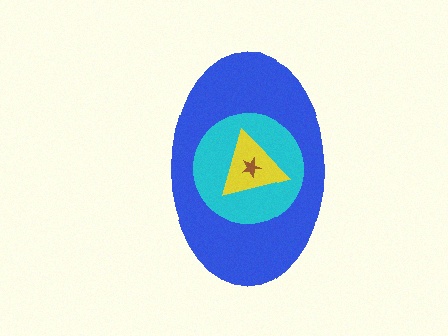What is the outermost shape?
The blue ellipse.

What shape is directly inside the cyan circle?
The yellow triangle.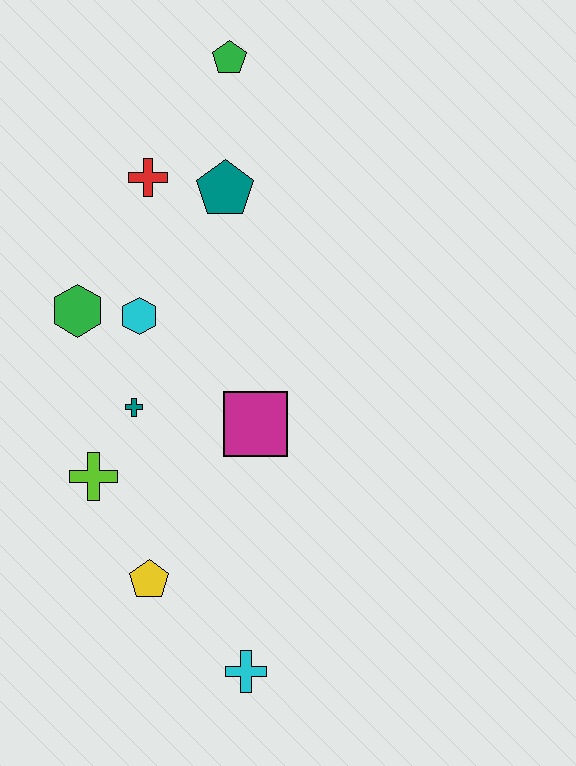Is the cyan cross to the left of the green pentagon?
No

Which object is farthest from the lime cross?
The green pentagon is farthest from the lime cross.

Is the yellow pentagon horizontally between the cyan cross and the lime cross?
Yes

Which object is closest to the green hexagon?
The cyan hexagon is closest to the green hexagon.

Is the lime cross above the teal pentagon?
No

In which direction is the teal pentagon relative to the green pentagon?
The teal pentagon is below the green pentagon.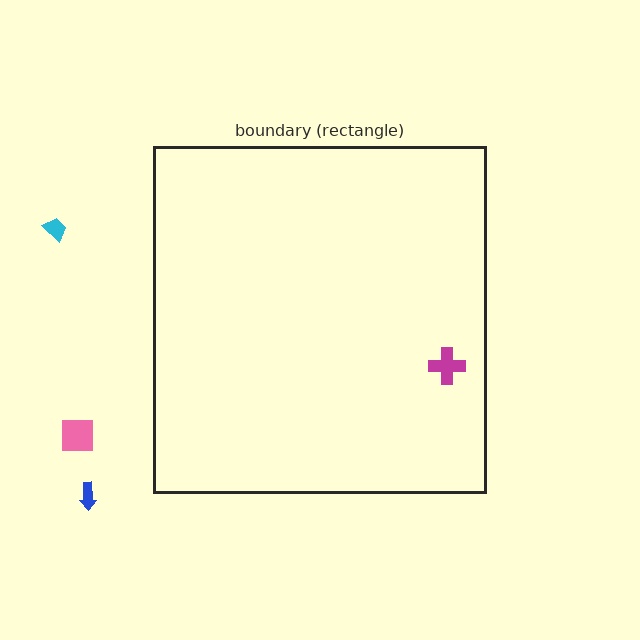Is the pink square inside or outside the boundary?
Outside.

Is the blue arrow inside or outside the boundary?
Outside.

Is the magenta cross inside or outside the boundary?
Inside.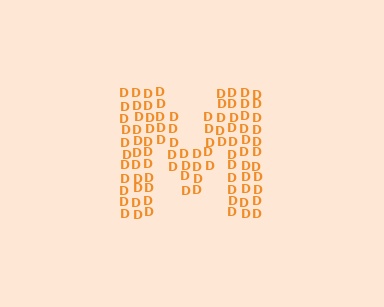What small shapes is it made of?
It is made of small letter D's.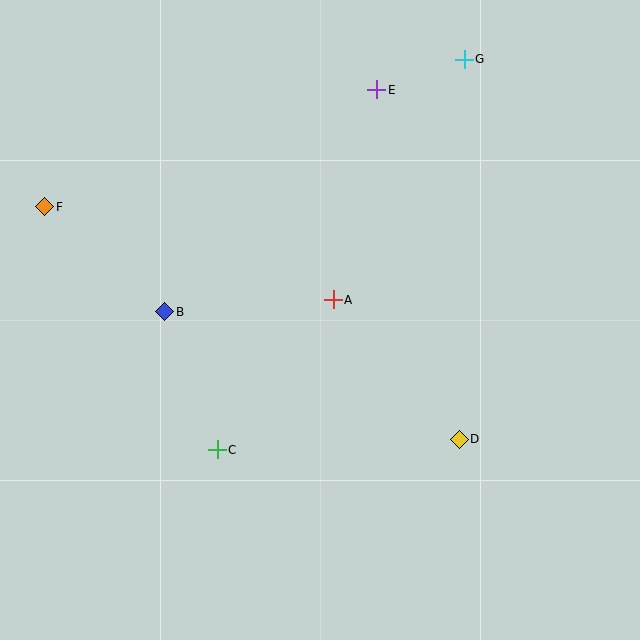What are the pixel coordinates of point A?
Point A is at (333, 300).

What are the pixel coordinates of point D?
Point D is at (459, 439).